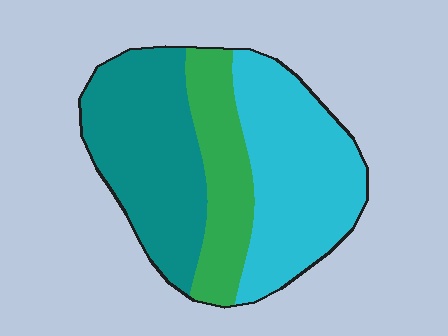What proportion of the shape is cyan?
Cyan takes up between a third and a half of the shape.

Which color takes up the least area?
Green, at roughly 20%.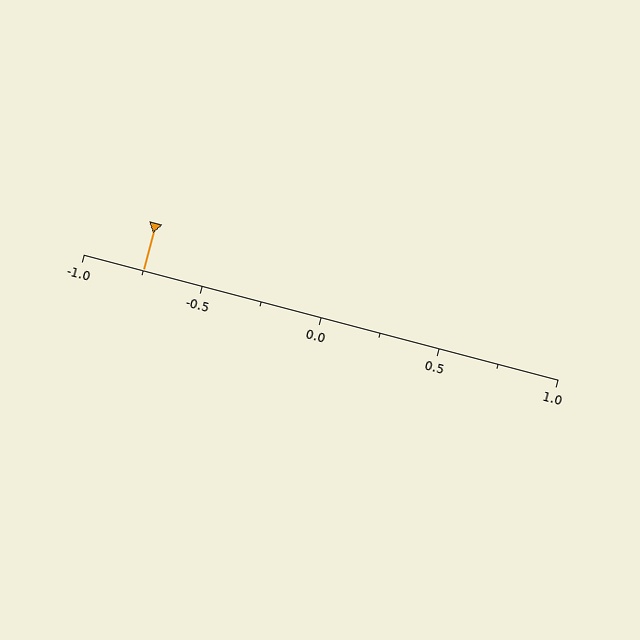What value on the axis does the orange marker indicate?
The marker indicates approximately -0.75.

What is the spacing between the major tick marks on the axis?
The major ticks are spaced 0.5 apart.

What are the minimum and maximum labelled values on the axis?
The axis runs from -1.0 to 1.0.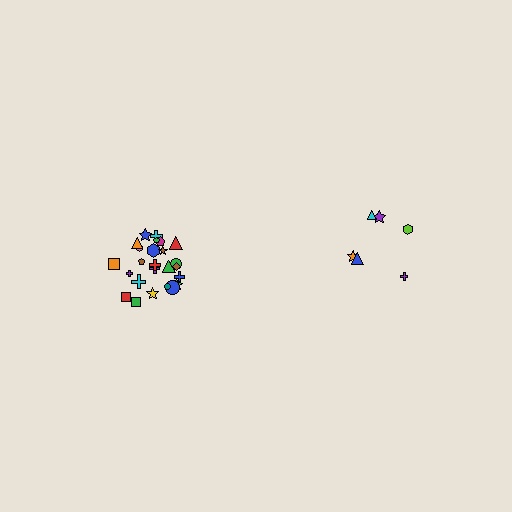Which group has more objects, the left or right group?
The left group.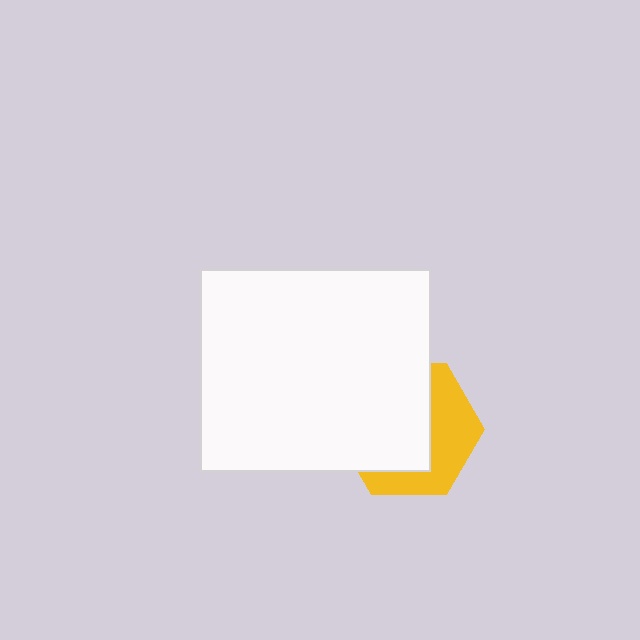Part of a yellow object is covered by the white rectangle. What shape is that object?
It is a hexagon.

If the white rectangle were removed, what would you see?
You would see the complete yellow hexagon.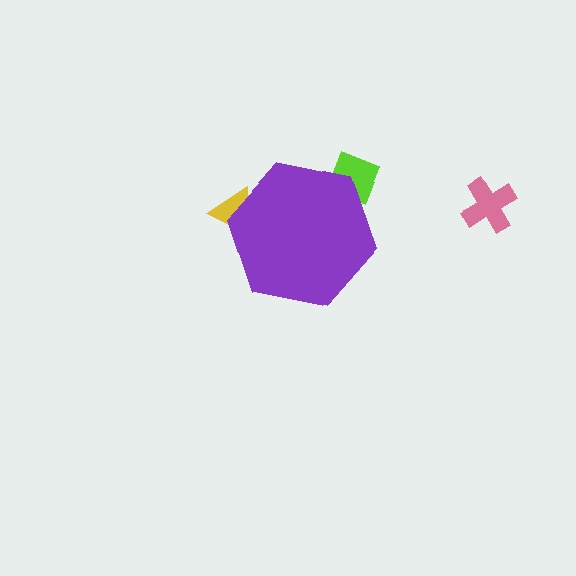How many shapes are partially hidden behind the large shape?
2 shapes are partially hidden.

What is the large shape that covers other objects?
A purple hexagon.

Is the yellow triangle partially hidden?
Yes, the yellow triangle is partially hidden behind the purple hexagon.